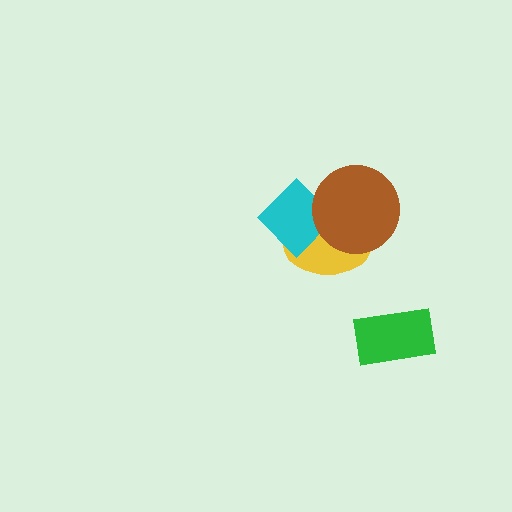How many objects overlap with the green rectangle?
0 objects overlap with the green rectangle.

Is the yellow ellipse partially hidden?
Yes, it is partially covered by another shape.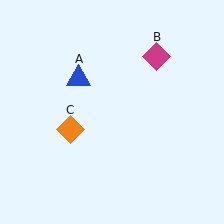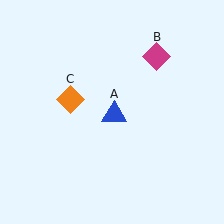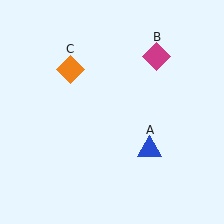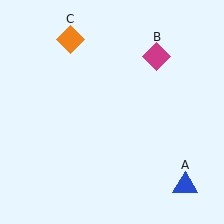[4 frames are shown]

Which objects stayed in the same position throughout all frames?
Magenta diamond (object B) remained stationary.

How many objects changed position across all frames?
2 objects changed position: blue triangle (object A), orange diamond (object C).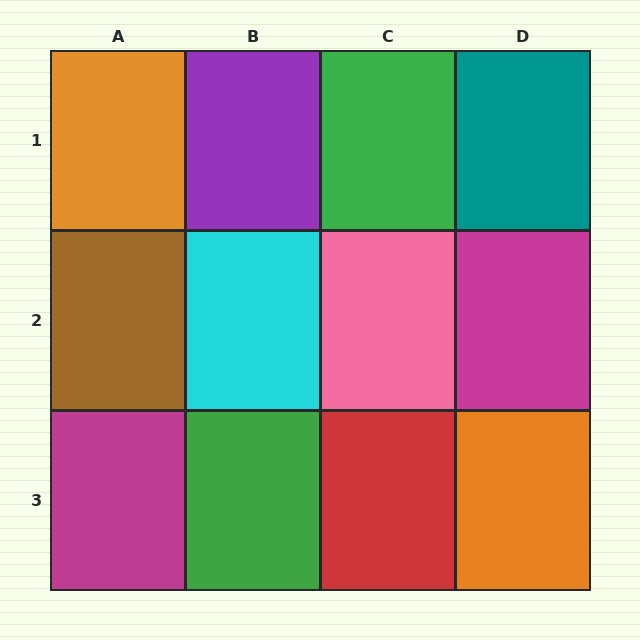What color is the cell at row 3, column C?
Red.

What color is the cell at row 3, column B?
Green.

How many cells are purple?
1 cell is purple.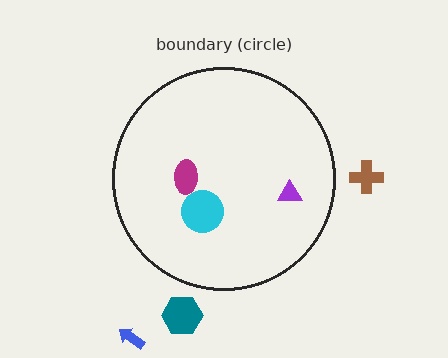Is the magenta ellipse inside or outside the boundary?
Inside.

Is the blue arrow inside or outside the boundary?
Outside.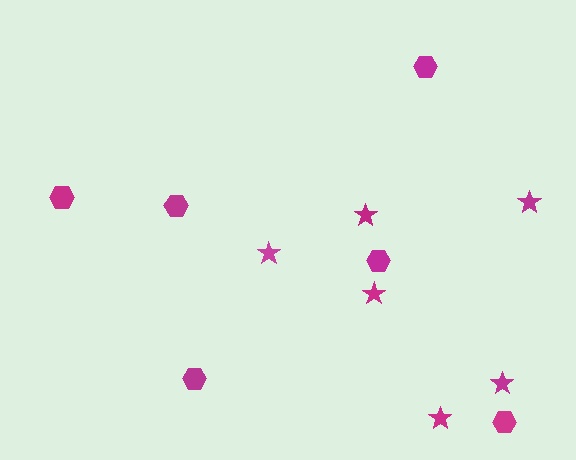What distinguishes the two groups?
There are 2 groups: one group of stars (6) and one group of hexagons (6).